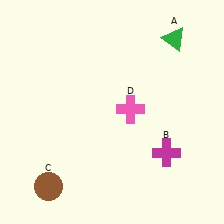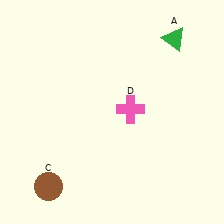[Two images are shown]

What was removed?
The magenta cross (B) was removed in Image 2.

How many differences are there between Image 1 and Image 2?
There is 1 difference between the two images.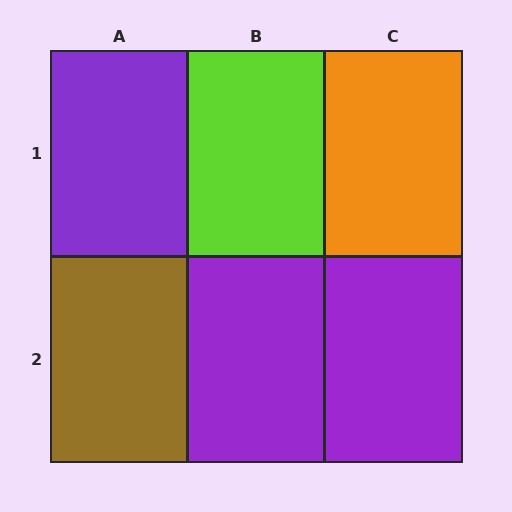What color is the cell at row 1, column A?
Purple.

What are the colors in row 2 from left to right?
Brown, purple, purple.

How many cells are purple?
3 cells are purple.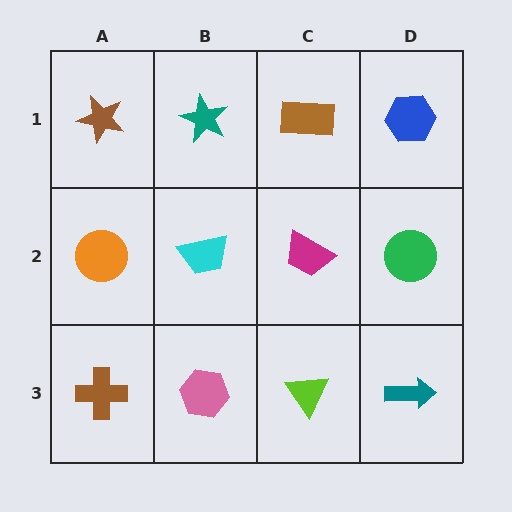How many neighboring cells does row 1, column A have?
2.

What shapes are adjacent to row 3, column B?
A cyan trapezoid (row 2, column B), a brown cross (row 3, column A), a lime triangle (row 3, column C).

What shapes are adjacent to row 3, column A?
An orange circle (row 2, column A), a pink hexagon (row 3, column B).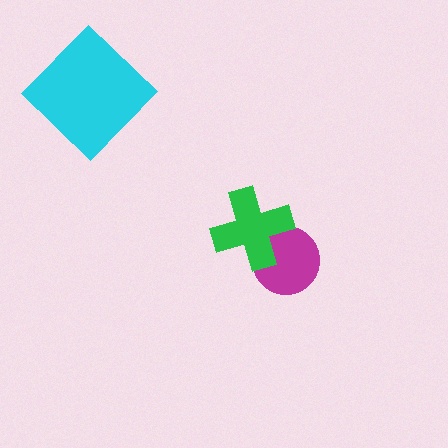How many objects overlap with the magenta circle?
1 object overlaps with the magenta circle.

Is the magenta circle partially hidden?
Yes, it is partially covered by another shape.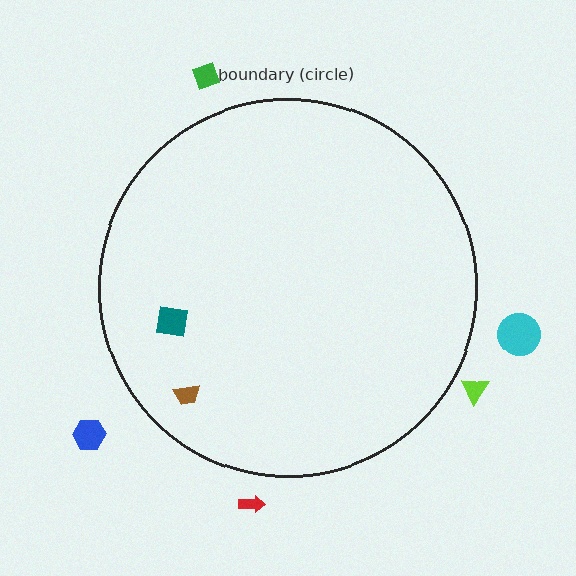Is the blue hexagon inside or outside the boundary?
Outside.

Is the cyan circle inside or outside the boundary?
Outside.